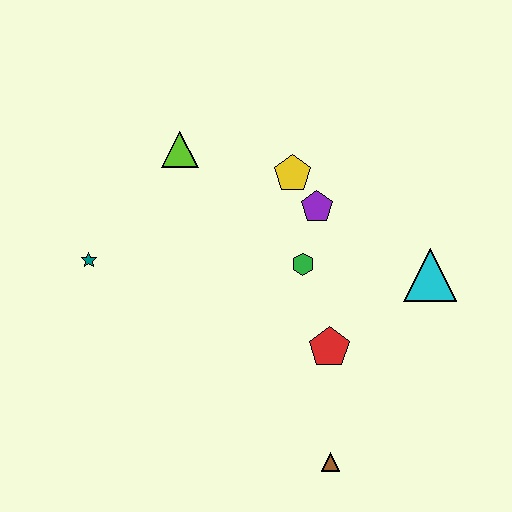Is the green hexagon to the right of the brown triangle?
No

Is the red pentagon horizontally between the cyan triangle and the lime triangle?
Yes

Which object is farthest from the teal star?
The cyan triangle is farthest from the teal star.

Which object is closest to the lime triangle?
The yellow pentagon is closest to the lime triangle.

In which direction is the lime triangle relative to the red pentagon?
The lime triangle is above the red pentagon.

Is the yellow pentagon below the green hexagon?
No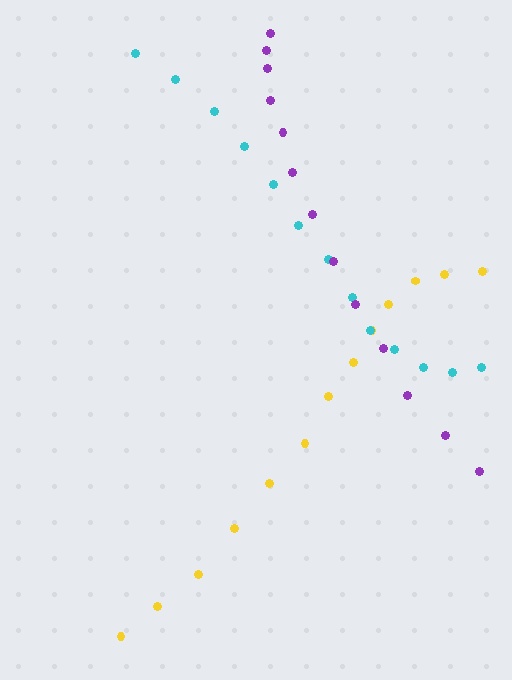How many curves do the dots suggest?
There are 3 distinct paths.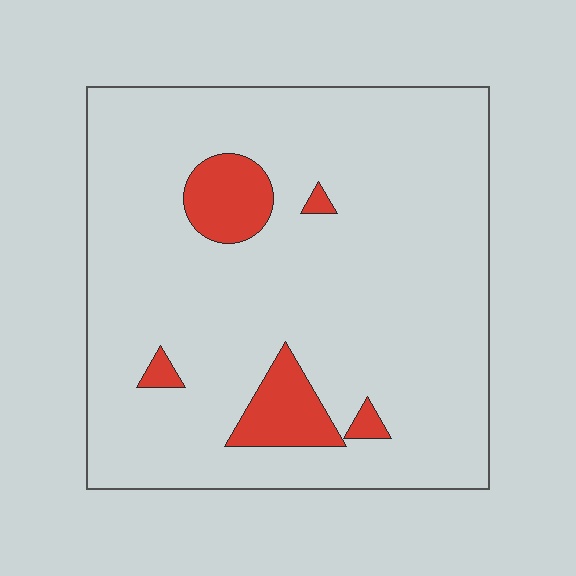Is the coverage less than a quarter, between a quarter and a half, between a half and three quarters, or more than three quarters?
Less than a quarter.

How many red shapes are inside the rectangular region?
5.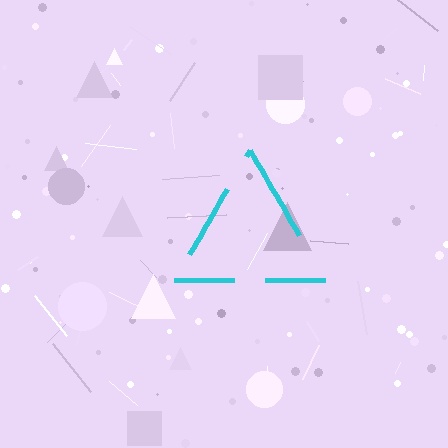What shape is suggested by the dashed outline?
The dashed outline suggests a triangle.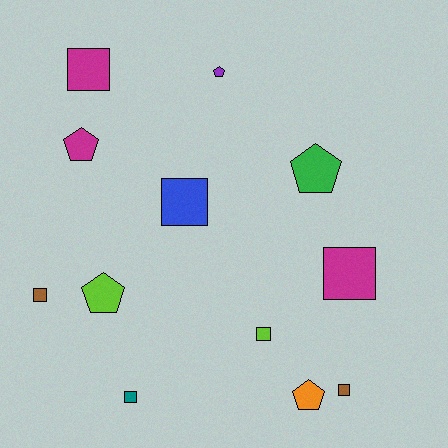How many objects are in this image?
There are 12 objects.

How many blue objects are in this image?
There is 1 blue object.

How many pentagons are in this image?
There are 5 pentagons.